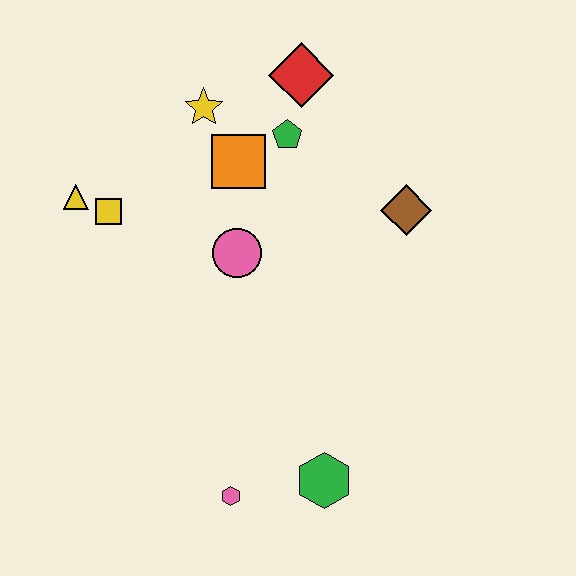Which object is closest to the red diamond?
The green pentagon is closest to the red diamond.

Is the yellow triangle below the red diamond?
Yes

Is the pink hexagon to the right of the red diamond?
No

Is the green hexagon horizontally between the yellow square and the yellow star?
No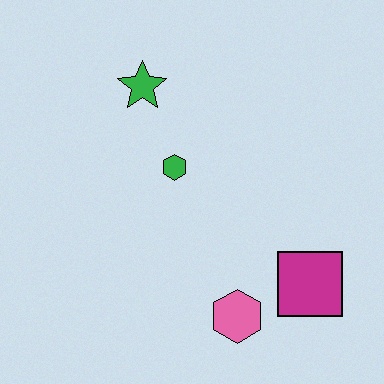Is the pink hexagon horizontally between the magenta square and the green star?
Yes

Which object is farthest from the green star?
The magenta square is farthest from the green star.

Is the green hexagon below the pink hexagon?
No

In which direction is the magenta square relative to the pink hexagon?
The magenta square is to the right of the pink hexagon.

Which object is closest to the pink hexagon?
The magenta square is closest to the pink hexagon.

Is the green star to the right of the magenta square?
No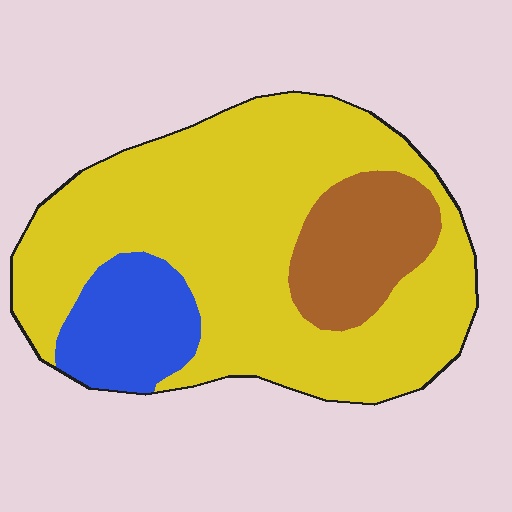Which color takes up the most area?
Yellow, at roughly 70%.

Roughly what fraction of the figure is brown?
Brown covers 15% of the figure.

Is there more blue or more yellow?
Yellow.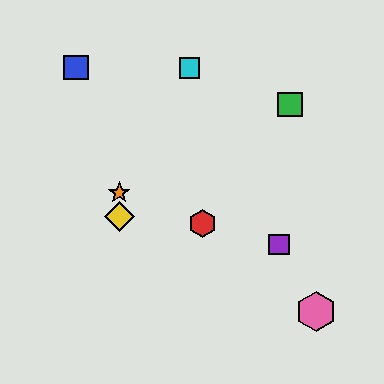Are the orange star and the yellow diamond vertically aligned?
Yes, both are at x≈119.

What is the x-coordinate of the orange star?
The orange star is at x≈119.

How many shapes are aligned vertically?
2 shapes (the yellow diamond, the orange star) are aligned vertically.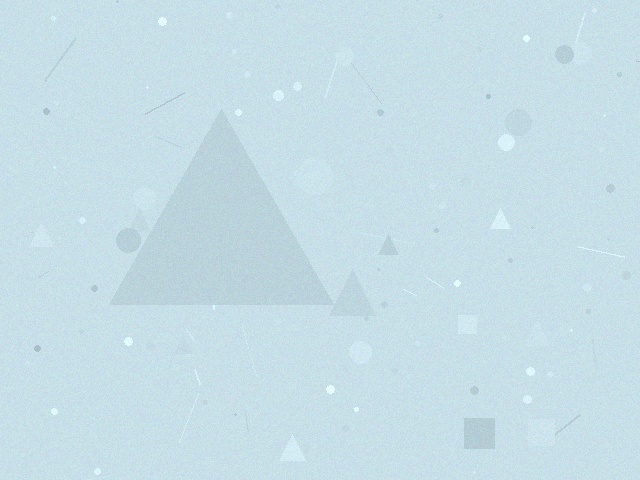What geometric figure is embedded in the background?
A triangle is embedded in the background.